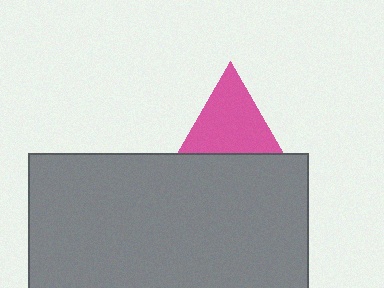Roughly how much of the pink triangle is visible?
About half of it is visible (roughly 59%).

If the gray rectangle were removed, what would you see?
You would see the complete pink triangle.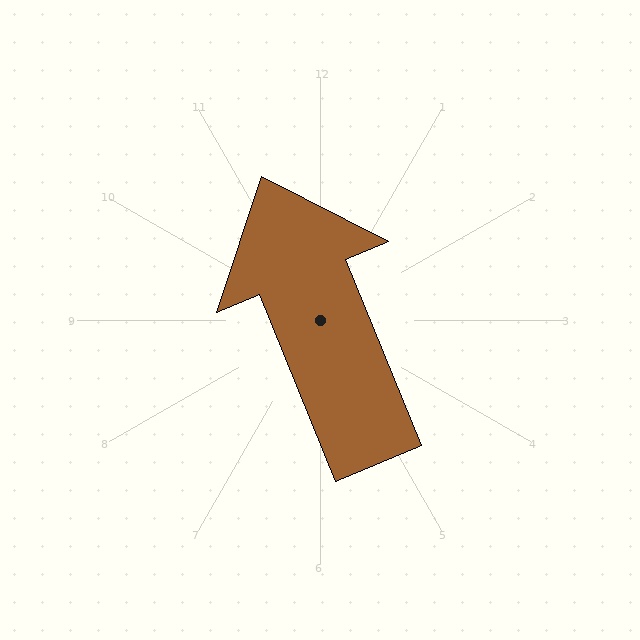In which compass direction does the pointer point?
North.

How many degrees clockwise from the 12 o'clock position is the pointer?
Approximately 338 degrees.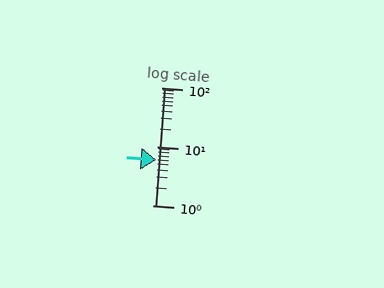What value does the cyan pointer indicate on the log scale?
The pointer indicates approximately 5.9.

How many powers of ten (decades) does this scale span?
The scale spans 2 decades, from 1 to 100.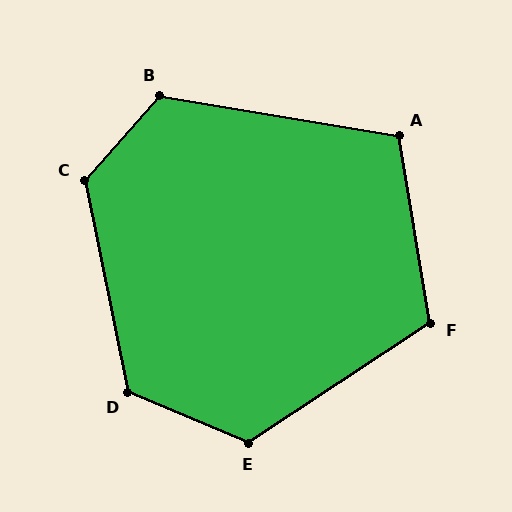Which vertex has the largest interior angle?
C, at approximately 127 degrees.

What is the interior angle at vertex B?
Approximately 122 degrees (obtuse).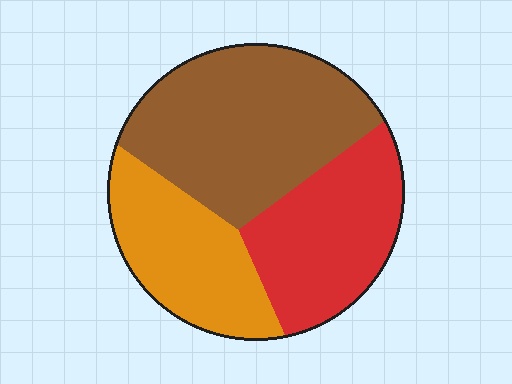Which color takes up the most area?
Brown, at roughly 45%.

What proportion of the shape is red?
Red covers around 30% of the shape.